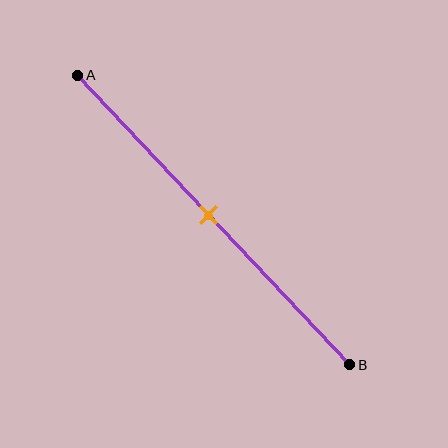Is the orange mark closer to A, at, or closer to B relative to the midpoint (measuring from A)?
The orange mark is approximately at the midpoint of segment AB.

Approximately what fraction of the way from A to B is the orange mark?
The orange mark is approximately 50% of the way from A to B.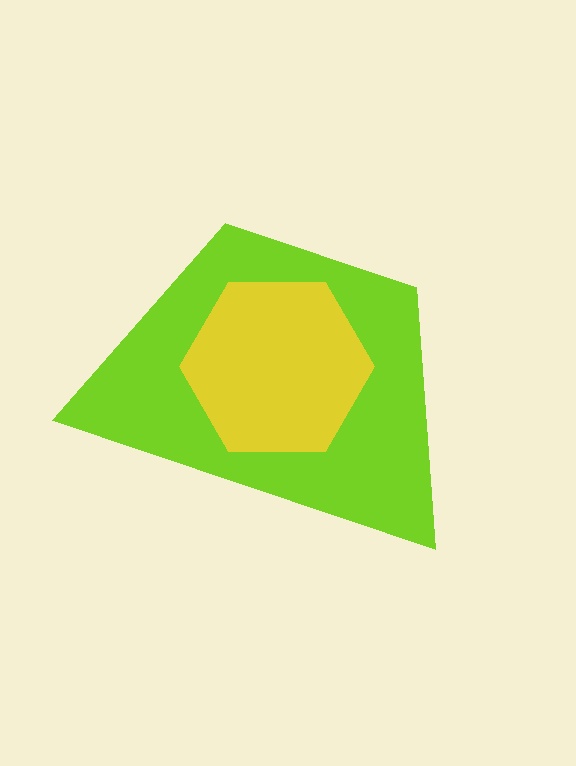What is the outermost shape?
The lime trapezoid.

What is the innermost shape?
The yellow hexagon.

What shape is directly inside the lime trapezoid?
The yellow hexagon.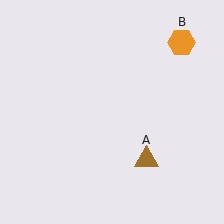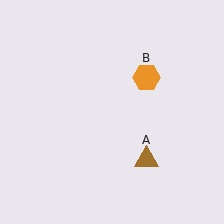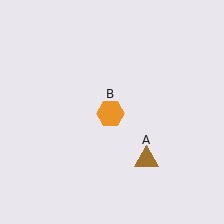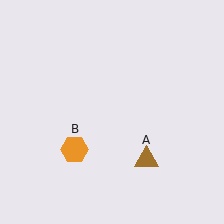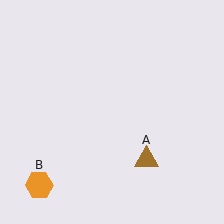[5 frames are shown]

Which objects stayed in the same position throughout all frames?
Brown triangle (object A) remained stationary.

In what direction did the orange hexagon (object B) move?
The orange hexagon (object B) moved down and to the left.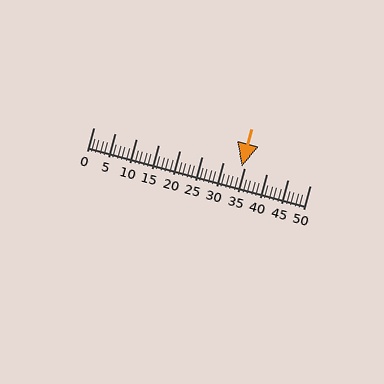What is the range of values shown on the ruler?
The ruler shows values from 0 to 50.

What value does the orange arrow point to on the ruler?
The orange arrow points to approximately 34.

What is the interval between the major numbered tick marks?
The major tick marks are spaced 5 units apart.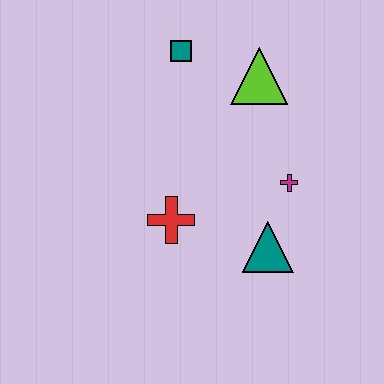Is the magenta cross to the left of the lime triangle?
No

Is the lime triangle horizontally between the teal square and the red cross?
No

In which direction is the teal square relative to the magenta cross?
The teal square is above the magenta cross.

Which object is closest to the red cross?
The teal triangle is closest to the red cross.